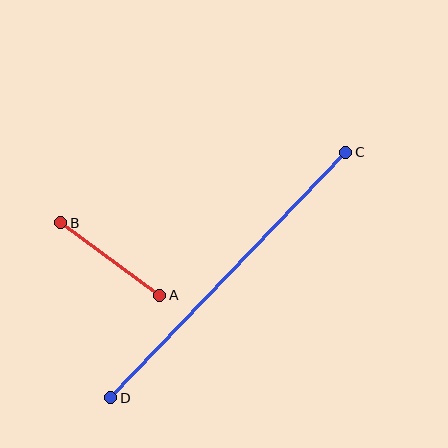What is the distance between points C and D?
The distance is approximately 340 pixels.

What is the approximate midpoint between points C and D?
The midpoint is at approximately (228, 275) pixels.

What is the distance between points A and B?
The distance is approximately 122 pixels.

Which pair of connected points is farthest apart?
Points C and D are farthest apart.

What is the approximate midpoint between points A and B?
The midpoint is at approximately (110, 259) pixels.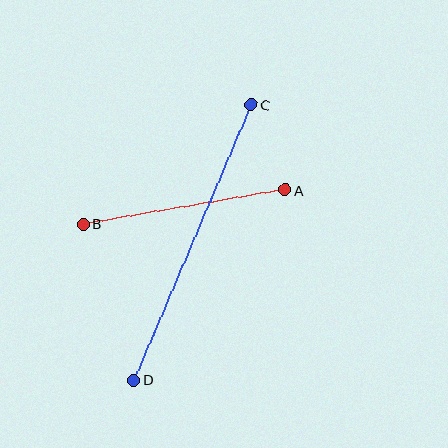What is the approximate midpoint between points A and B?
The midpoint is at approximately (184, 207) pixels.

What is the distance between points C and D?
The distance is approximately 300 pixels.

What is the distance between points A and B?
The distance is approximately 205 pixels.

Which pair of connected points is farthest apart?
Points C and D are farthest apart.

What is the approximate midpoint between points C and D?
The midpoint is at approximately (193, 242) pixels.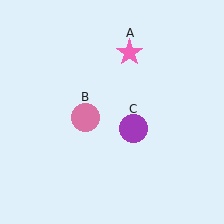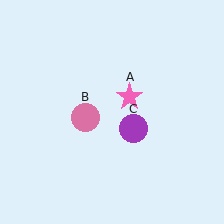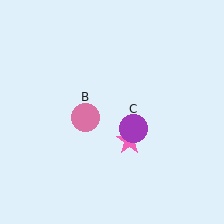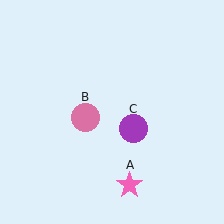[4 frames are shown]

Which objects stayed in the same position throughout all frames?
Pink circle (object B) and purple circle (object C) remained stationary.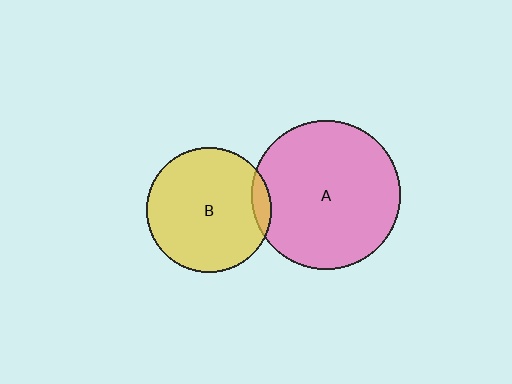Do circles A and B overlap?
Yes.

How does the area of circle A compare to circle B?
Approximately 1.4 times.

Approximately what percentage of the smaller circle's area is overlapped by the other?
Approximately 5%.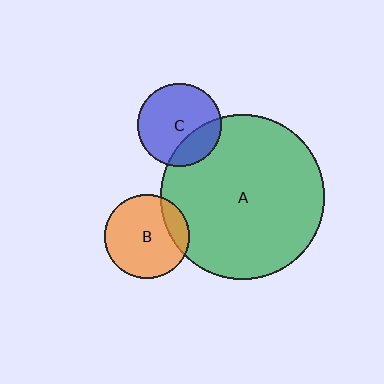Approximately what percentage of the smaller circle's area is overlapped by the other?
Approximately 15%.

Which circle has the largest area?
Circle A (green).